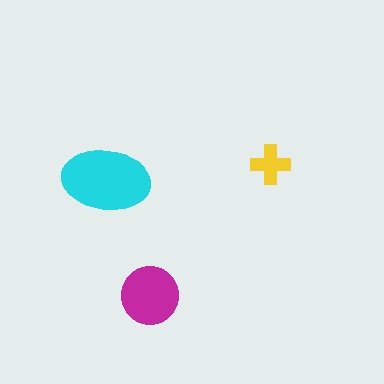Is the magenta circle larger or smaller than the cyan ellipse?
Smaller.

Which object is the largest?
The cyan ellipse.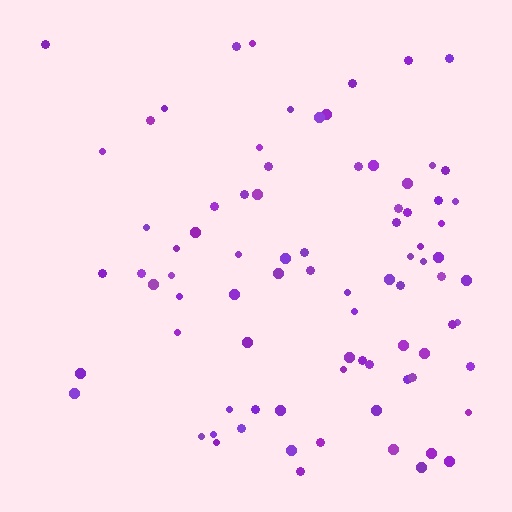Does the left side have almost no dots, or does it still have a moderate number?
Still a moderate number, just noticeably fewer than the right.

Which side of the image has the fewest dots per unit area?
The left.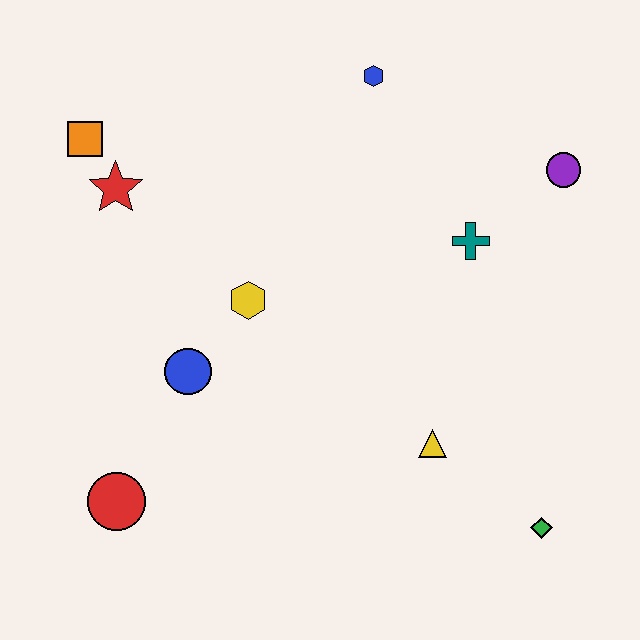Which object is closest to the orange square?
The red star is closest to the orange square.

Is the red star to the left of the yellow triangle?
Yes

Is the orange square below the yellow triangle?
No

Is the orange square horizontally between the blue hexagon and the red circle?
No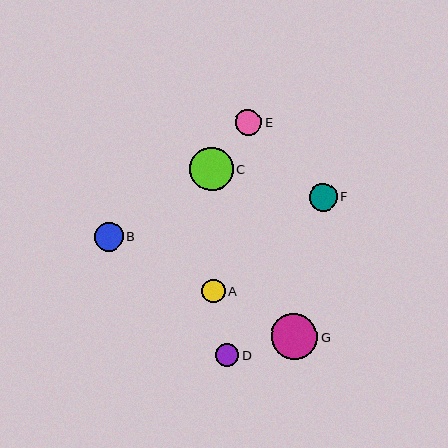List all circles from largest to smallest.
From largest to smallest: G, C, B, F, E, A, D.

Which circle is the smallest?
Circle D is the smallest with a size of approximately 23 pixels.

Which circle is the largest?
Circle G is the largest with a size of approximately 46 pixels.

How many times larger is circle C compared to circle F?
Circle C is approximately 1.6 times the size of circle F.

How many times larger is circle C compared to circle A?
Circle C is approximately 1.8 times the size of circle A.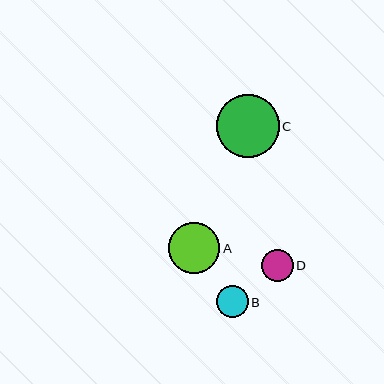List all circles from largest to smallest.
From largest to smallest: C, A, D, B.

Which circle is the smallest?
Circle B is the smallest with a size of approximately 31 pixels.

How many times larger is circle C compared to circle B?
Circle C is approximately 2.0 times the size of circle B.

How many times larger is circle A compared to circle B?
Circle A is approximately 1.6 times the size of circle B.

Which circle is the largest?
Circle C is the largest with a size of approximately 63 pixels.